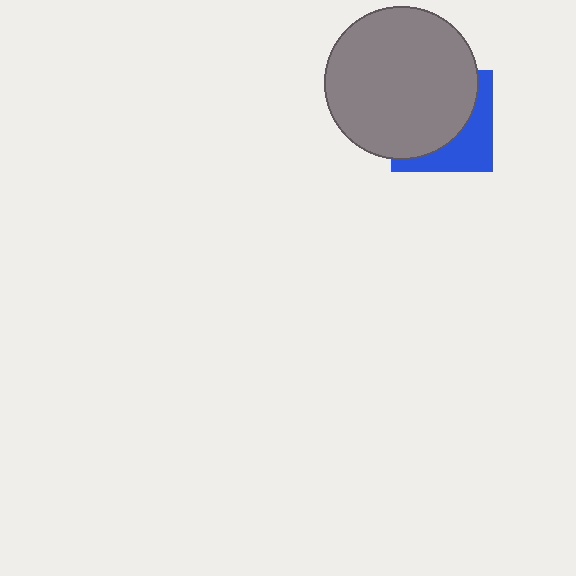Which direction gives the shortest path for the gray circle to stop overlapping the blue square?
Moving toward the upper-left gives the shortest separation.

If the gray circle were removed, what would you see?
You would see the complete blue square.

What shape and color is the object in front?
The object in front is a gray circle.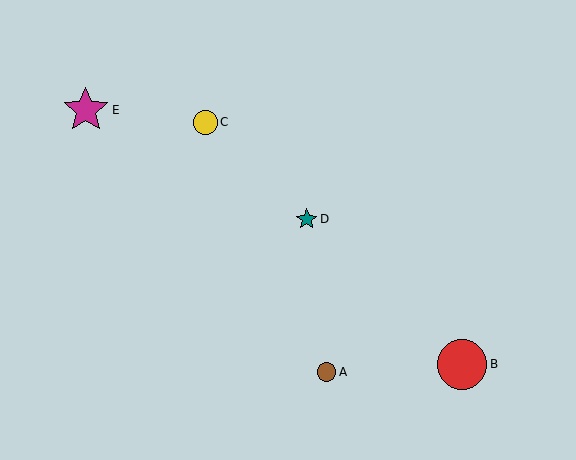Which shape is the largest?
The red circle (labeled B) is the largest.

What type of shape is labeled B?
Shape B is a red circle.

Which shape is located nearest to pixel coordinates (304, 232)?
The teal star (labeled D) at (307, 219) is nearest to that location.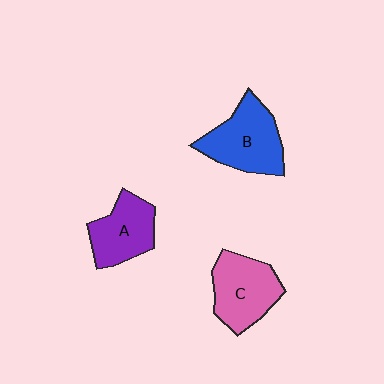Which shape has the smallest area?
Shape A (purple).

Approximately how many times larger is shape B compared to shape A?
Approximately 1.2 times.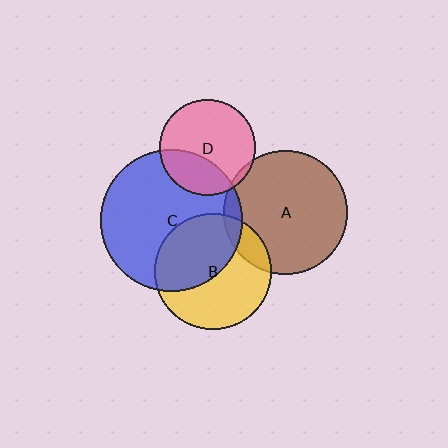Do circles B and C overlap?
Yes.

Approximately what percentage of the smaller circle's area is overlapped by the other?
Approximately 45%.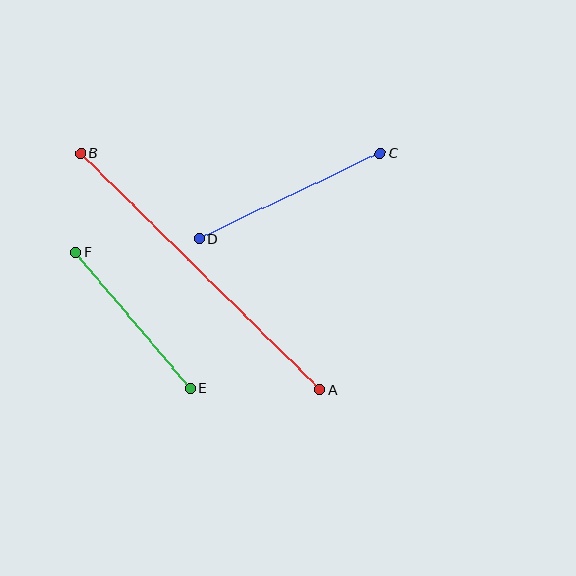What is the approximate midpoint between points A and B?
The midpoint is at approximately (200, 271) pixels.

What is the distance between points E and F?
The distance is approximately 179 pixels.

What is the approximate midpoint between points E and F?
The midpoint is at approximately (133, 320) pixels.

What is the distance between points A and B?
The distance is approximately 336 pixels.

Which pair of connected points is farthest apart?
Points A and B are farthest apart.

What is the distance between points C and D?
The distance is approximately 200 pixels.